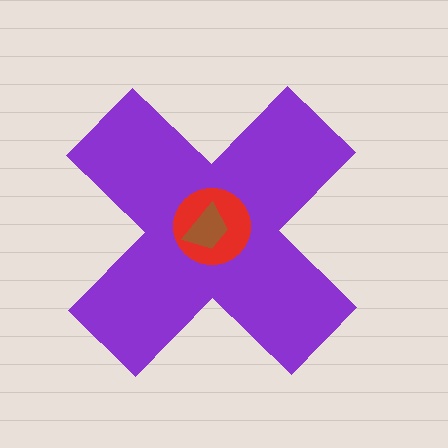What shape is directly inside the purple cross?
The red circle.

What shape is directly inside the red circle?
The brown trapezoid.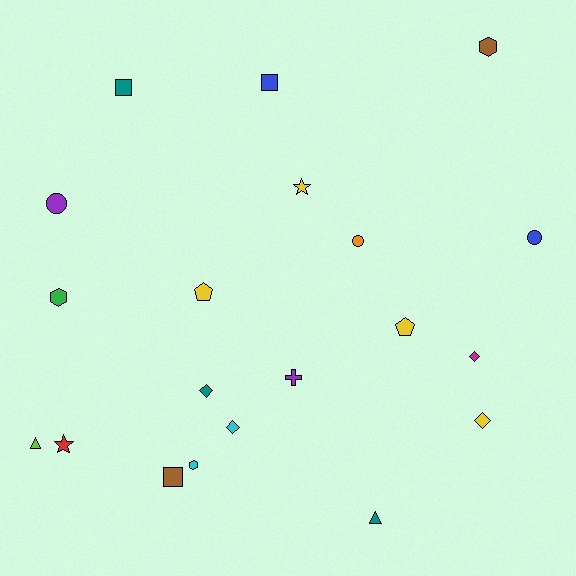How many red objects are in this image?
There is 1 red object.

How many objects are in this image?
There are 20 objects.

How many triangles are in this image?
There are 2 triangles.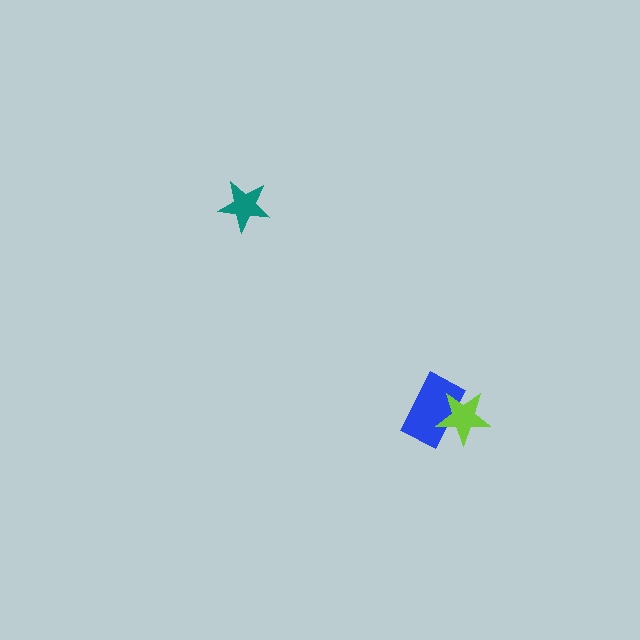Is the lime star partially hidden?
No, no other shape covers it.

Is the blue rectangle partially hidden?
Yes, it is partially covered by another shape.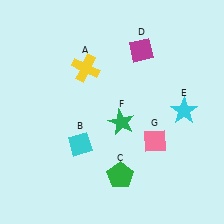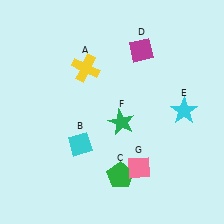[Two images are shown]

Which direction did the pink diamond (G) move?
The pink diamond (G) moved down.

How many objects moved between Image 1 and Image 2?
1 object moved between the two images.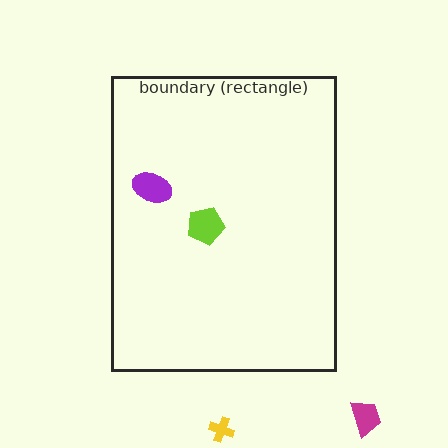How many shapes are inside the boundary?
2 inside, 2 outside.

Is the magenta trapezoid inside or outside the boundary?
Outside.